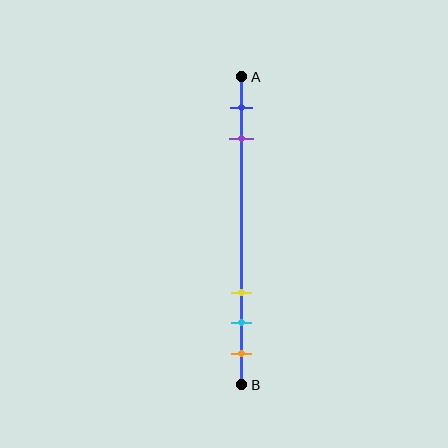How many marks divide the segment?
There are 5 marks dividing the segment.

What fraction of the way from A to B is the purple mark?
The purple mark is approximately 20% (0.2) of the way from A to B.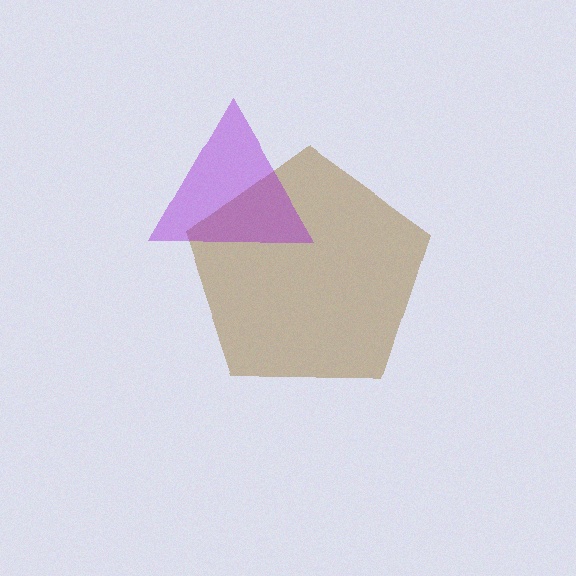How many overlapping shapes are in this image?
There are 2 overlapping shapes in the image.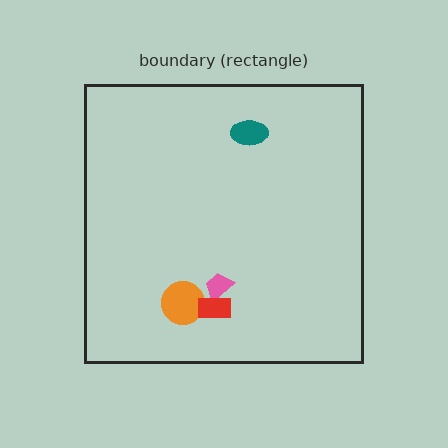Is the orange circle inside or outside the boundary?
Inside.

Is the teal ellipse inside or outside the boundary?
Inside.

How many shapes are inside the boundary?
4 inside, 0 outside.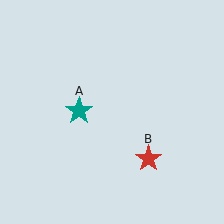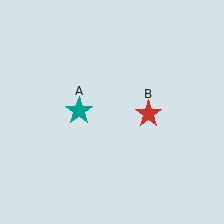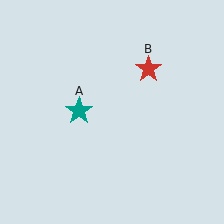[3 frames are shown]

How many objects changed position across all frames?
1 object changed position: red star (object B).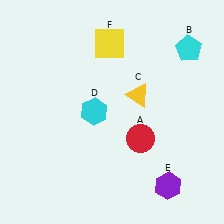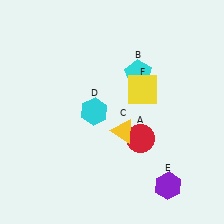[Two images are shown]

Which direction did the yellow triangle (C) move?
The yellow triangle (C) moved down.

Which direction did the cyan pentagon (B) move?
The cyan pentagon (B) moved left.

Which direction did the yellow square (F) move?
The yellow square (F) moved down.